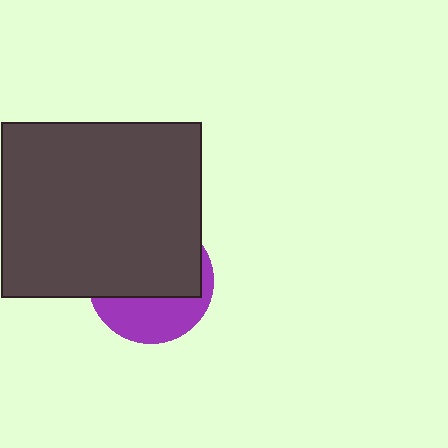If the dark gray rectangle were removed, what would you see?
You would see the complete purple circle.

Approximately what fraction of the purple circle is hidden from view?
Roughly 62% of the purple circle is hidden behind the dark gray rectangle.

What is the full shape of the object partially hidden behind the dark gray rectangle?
The partially hidden object is a purple circle.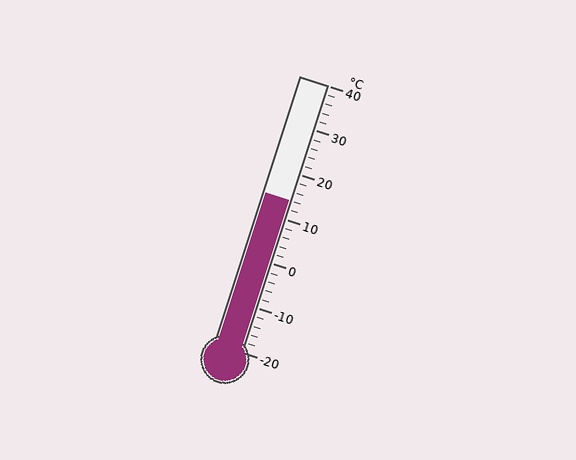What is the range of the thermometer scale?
The thermometer scale ranges from -20°C to 40°C.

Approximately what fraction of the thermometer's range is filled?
The thermometer is filled to approximately 55% of its range.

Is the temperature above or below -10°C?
The temperature is above -10°C.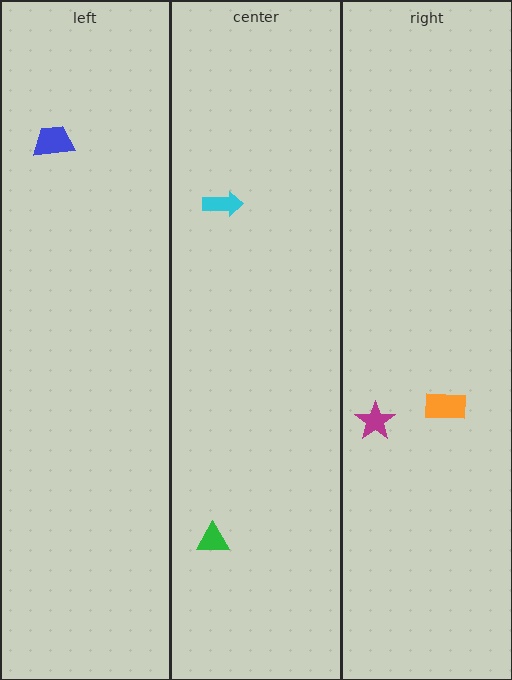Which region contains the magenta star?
The right region.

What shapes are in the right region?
The magenta star, the orange rectangle.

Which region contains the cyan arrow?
The center region.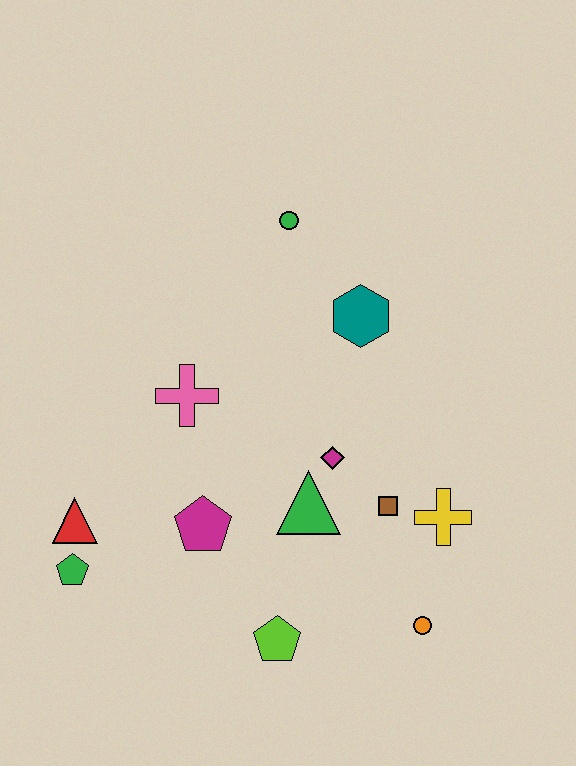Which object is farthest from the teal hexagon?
The green pentagon is farthest from the teal hexagon.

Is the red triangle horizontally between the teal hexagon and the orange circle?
No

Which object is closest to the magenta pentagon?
The green triangle is closest to the magenta pentagon.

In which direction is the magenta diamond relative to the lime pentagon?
The magenta diamond is above the lime pentagon.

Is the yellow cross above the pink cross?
No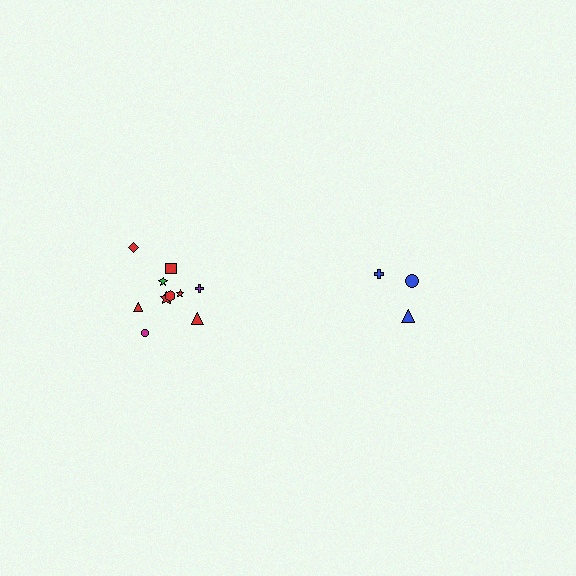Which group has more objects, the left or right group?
The left group.